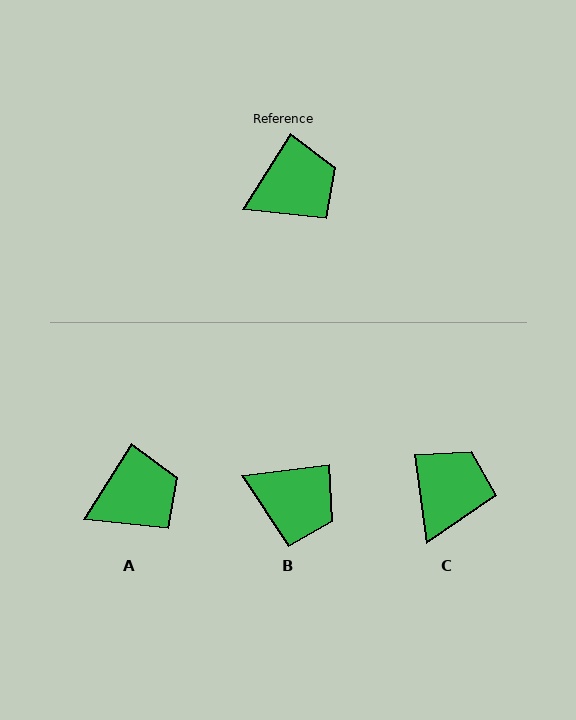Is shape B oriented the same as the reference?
No, it is off by about 51 degrees.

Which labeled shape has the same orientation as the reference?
A.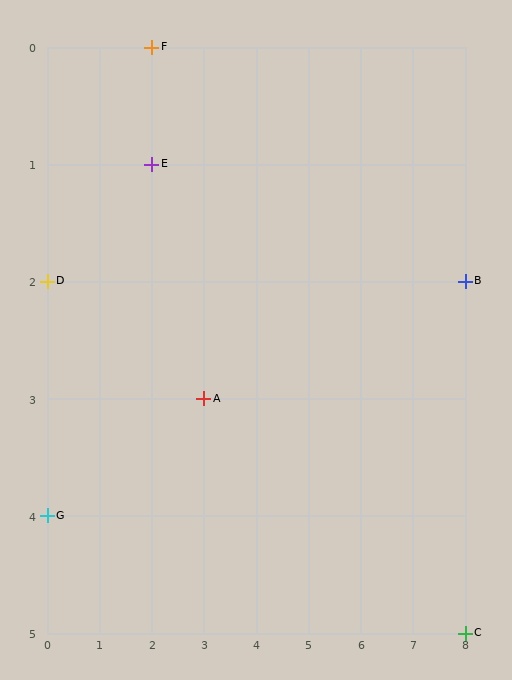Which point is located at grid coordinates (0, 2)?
Point D is at (0, 2).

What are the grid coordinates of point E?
Point E is at grid coordinates (2, 1).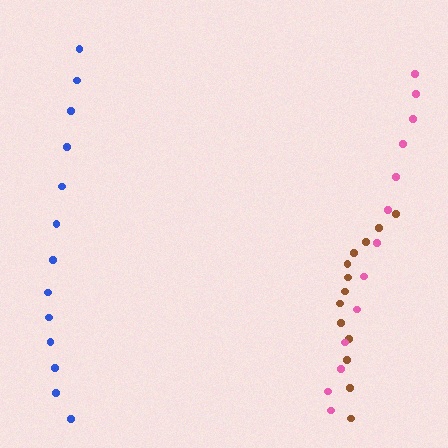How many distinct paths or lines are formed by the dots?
There are 3 distinct paths.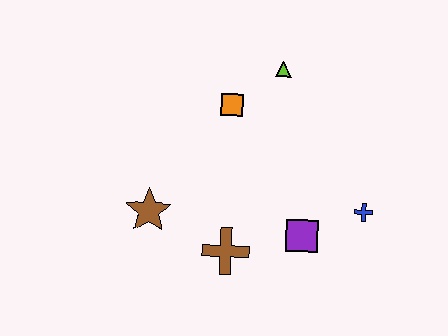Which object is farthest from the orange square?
The blue cross is farthest from the orange square.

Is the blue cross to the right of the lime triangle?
Yes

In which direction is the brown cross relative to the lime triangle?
The brown cross is below the lime triangle.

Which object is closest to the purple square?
The blue cross is closest to the purple square.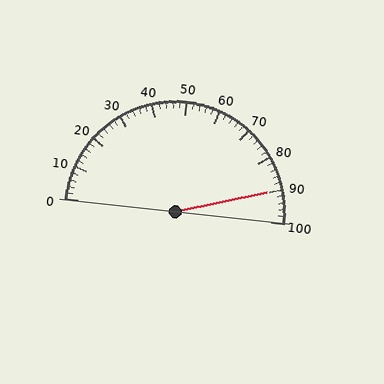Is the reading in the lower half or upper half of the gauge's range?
The reading is in the upper half of the range (0 to 100).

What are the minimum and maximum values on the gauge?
The gauge ranges from 0 to 100.